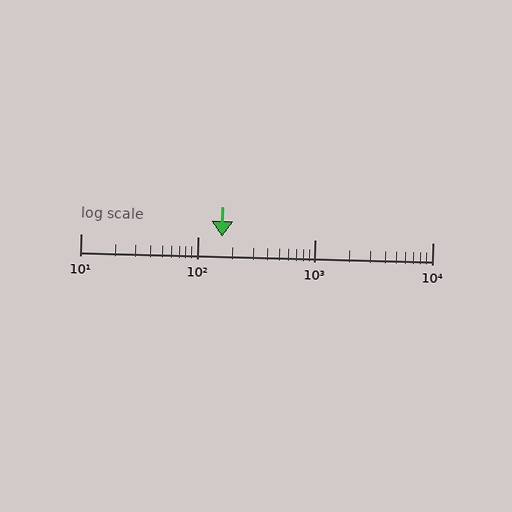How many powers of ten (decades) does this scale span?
The scale spans 3 decades, from 10 to 10000.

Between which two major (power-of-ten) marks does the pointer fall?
The pointer is between 100 and 1000.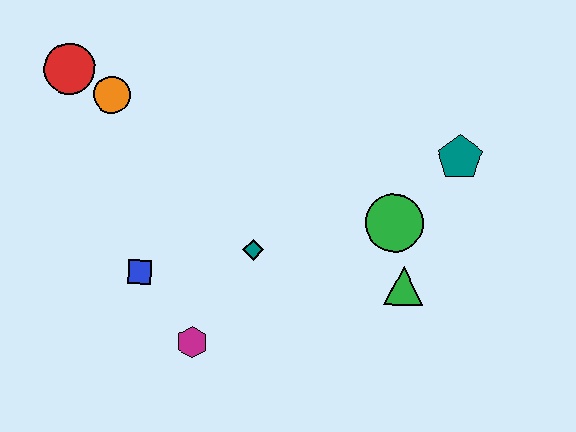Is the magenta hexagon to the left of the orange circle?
No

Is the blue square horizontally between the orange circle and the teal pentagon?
Yes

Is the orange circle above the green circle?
Yes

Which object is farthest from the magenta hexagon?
The teal pentagon is farthest from the magenta hexagon.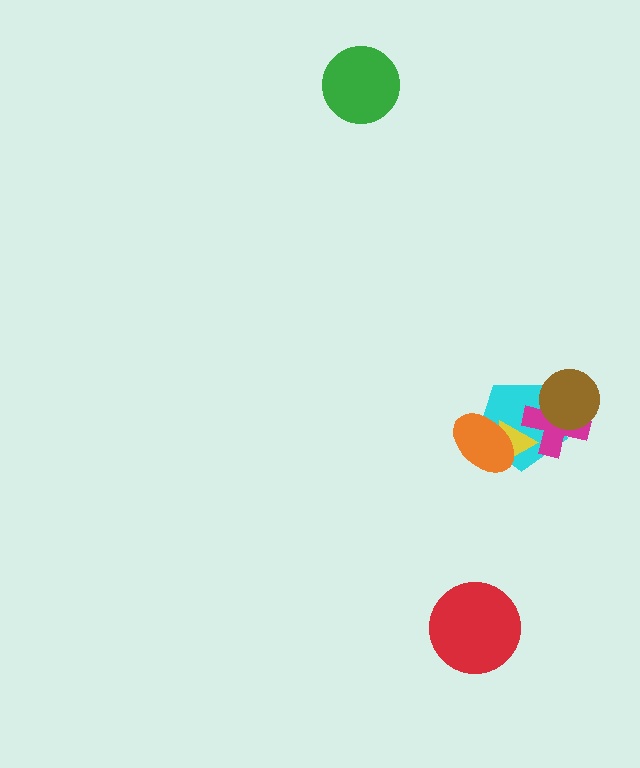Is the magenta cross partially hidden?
Yes, it is partially covered by another shape.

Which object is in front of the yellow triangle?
The orange ellipse is in front of the yellow triangle.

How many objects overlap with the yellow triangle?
3 objects overlap with the yellow triangle.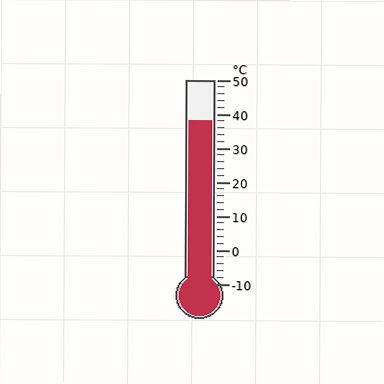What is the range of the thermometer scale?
The thermometer scale ranges from -10°C to 50°C.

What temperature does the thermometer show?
The thermometer shows approximately 38°C.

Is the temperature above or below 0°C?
The temperature is above 0°C.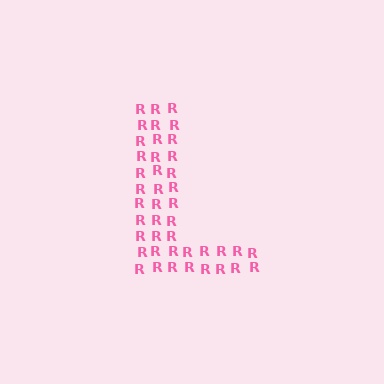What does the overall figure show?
The overall figure shows the letter L.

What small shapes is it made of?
It is made of small letter R's.